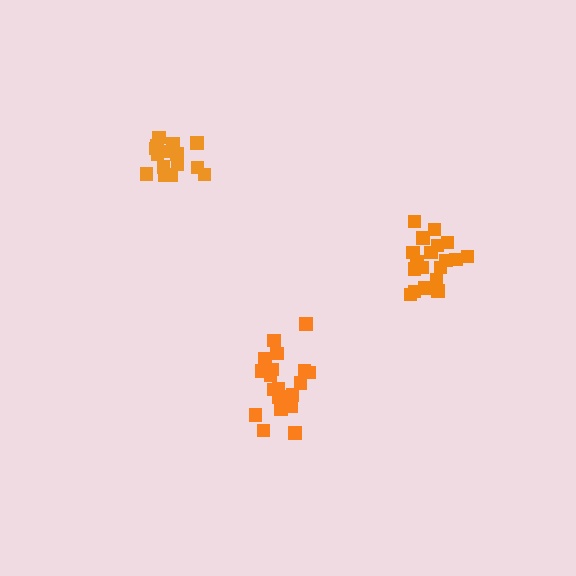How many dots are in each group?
Group 1: 20 dots, Group 2: 16 dots, Group 3: 19 dots (55 total).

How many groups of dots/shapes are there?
There are 3 groups.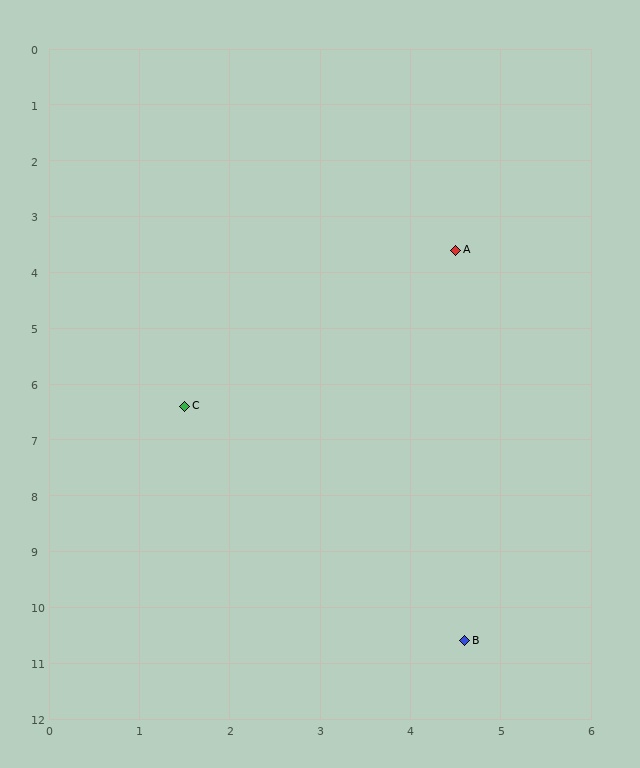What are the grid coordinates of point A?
Point A is at approximately (4.5, 3.6).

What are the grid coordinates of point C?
Point C is at approximately (1.5, 6.4).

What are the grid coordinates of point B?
Point B is at approximately (4.6, 10.6).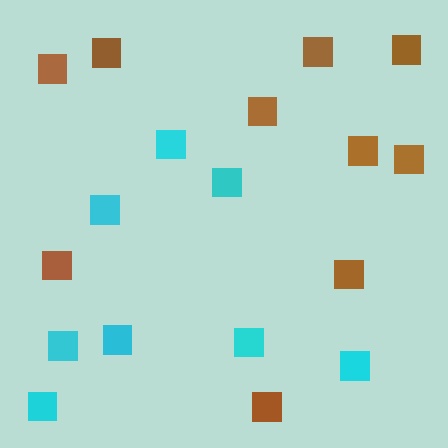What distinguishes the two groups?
There are 2 groups: one group of cyan squares (8) and one group of brown squares (10).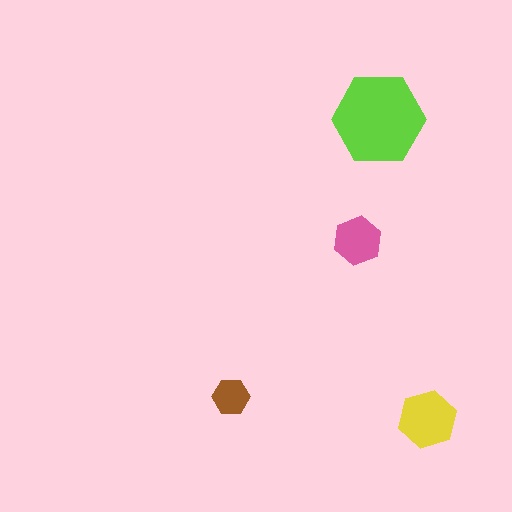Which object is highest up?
The lime hexagon is topmost.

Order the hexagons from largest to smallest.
the lime one, the yellow one, the pink one, the brown one.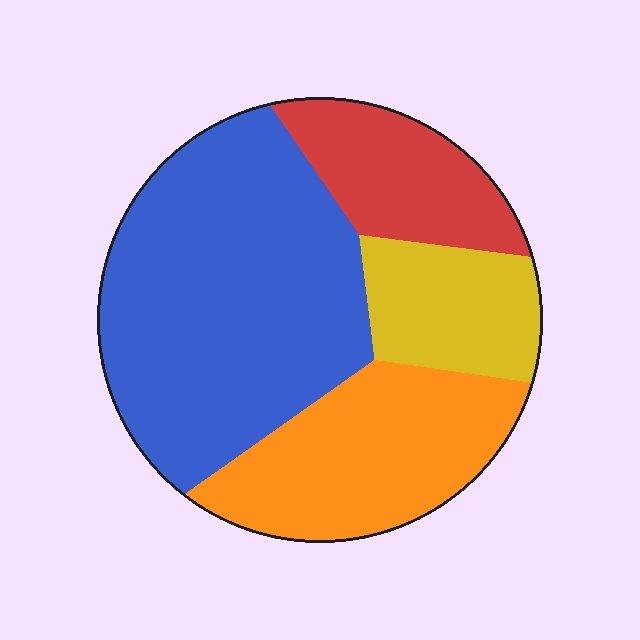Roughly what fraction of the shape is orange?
Orange takes up about one quarter (1/4) of the shape.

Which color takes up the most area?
Blue, at roughly 45%.